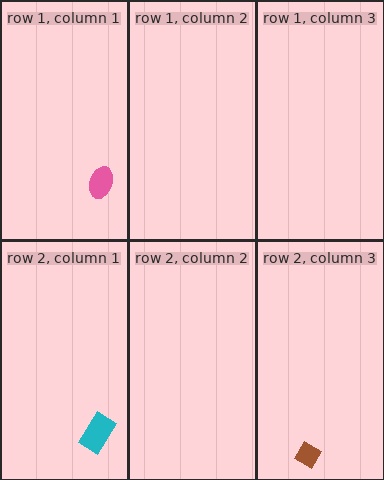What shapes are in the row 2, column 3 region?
The brown diamond.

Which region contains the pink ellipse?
The row 1, column 1 region.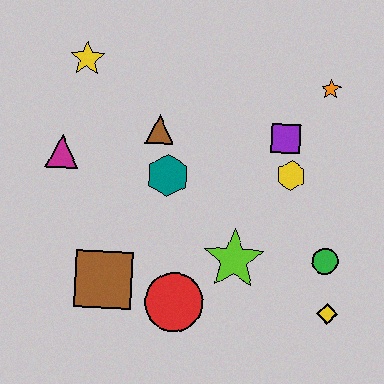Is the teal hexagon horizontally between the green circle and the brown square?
Yes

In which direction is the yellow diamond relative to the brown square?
The yellow diamond is to the right of the brown square.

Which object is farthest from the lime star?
The yellow star is farthest from the lime star.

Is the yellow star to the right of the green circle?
No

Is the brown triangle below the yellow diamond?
No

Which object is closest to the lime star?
The red circle is closest to the lime star.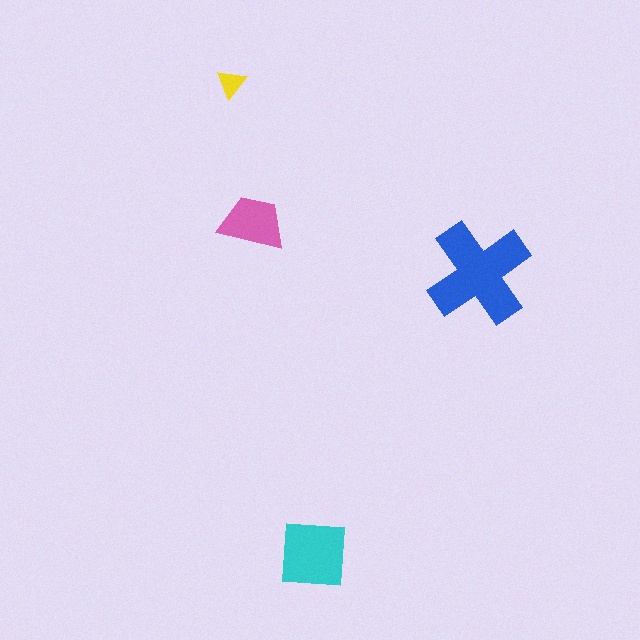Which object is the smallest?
The yellow triangle.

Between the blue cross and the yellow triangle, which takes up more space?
The blue cross.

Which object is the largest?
The blue cross.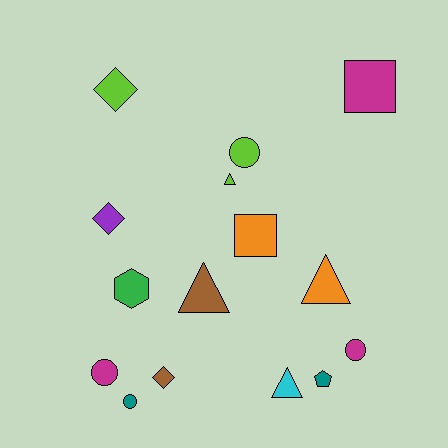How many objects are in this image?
There are 15 objects.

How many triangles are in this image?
There are 4 triangles.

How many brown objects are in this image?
There are 2 brown objects.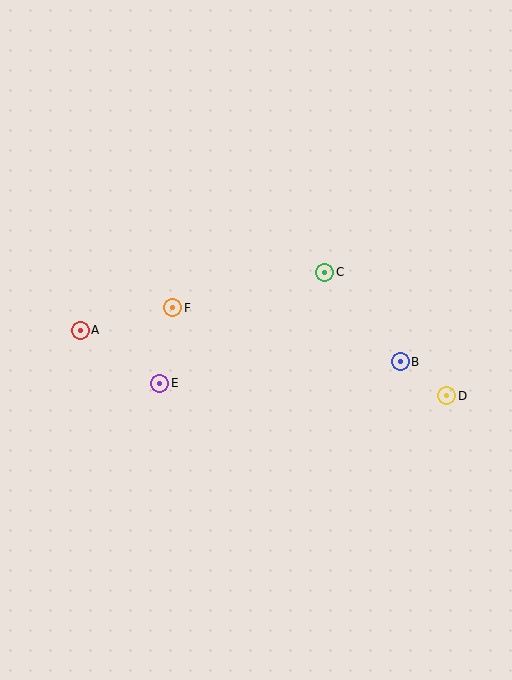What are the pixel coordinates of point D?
Point D is at (447, 396).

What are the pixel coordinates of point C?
Point C is at (325, 272).